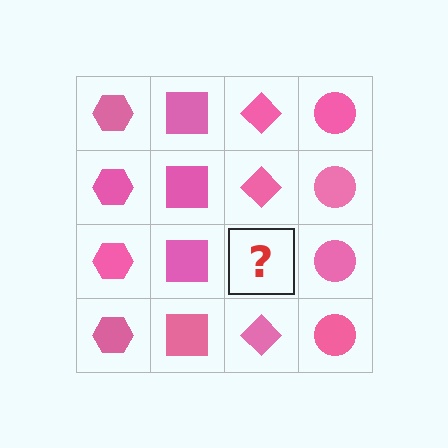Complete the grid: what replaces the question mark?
The question mark should be replaced with a pink diamond.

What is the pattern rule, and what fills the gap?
The rule is that each column has a consistent shape. The gap should be filled with a pink diamond.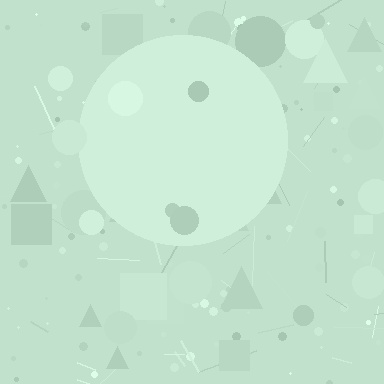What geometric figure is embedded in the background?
A circle is embedded in the background.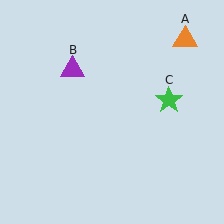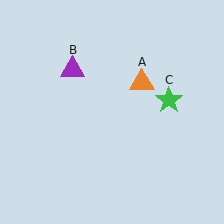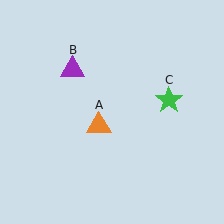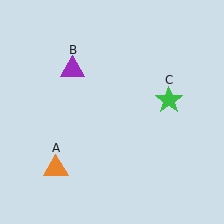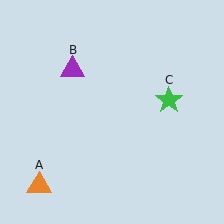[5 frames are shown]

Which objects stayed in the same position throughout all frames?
Purple triangle (object B) and green star (object C) remained stationary.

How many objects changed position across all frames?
1 object changed position: orange triangle (object A).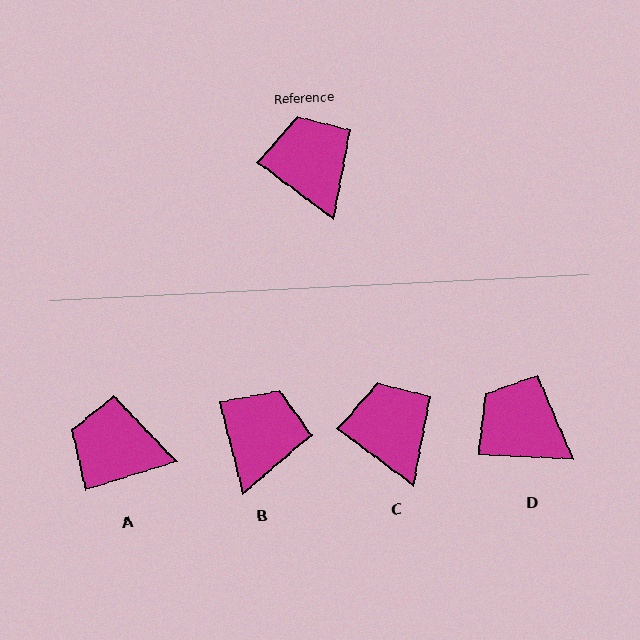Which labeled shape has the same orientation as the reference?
C.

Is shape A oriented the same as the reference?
No, it is off by about 54 degrees.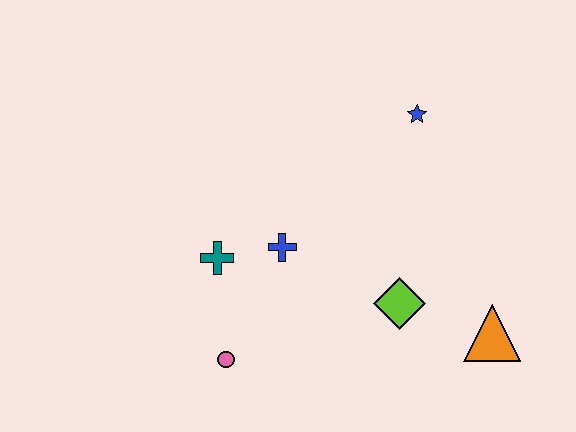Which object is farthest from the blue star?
The pink circle is farthest from the blue star.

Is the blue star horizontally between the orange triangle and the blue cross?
Yes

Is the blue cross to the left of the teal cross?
No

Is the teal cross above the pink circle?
Yes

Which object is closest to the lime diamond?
The orange triangle is closest to the lime diamond.